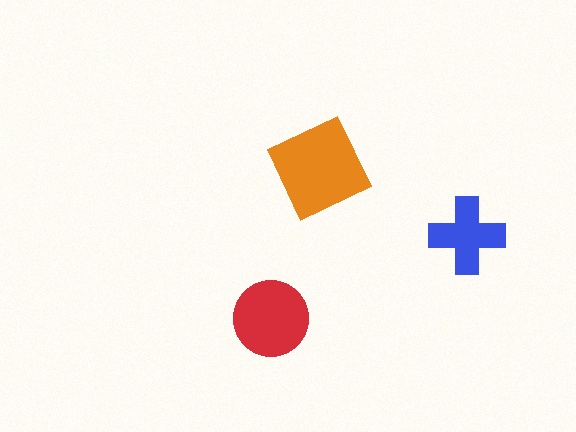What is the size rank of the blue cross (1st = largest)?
3rd.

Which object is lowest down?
The red circle is bottommost.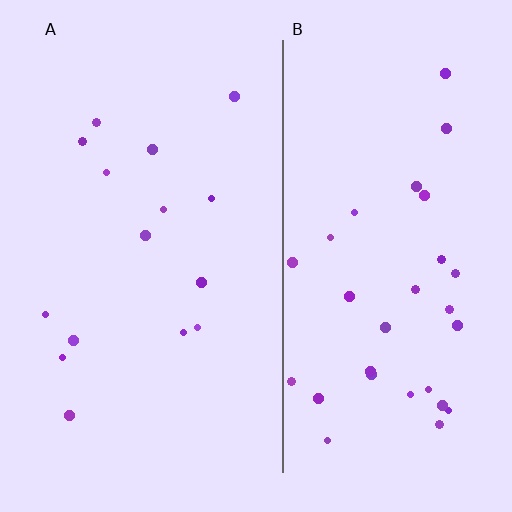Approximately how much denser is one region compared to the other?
Approximately 2.1× — region B over region A.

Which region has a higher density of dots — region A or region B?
B (the right).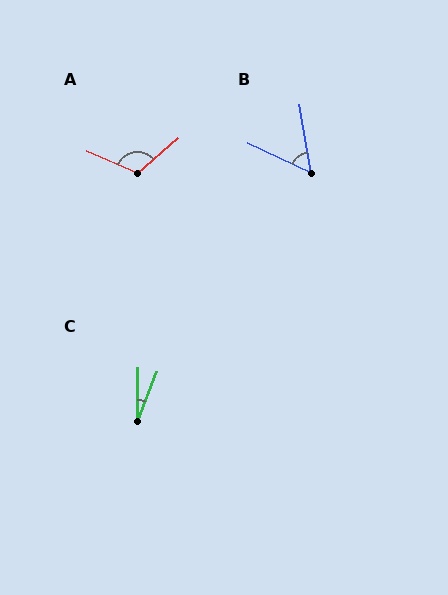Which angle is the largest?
A, at approximately 115 degrees.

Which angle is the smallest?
C, at approximately 21 degrees.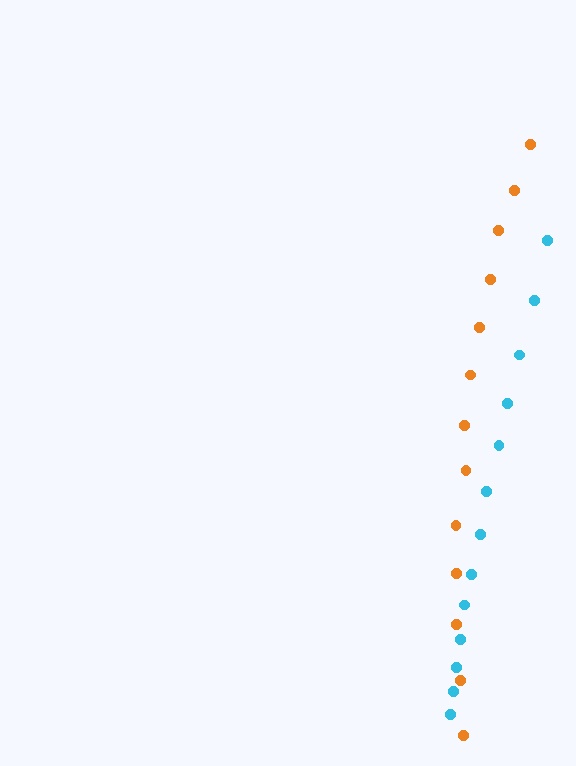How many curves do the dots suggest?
There are 2 distinct paths.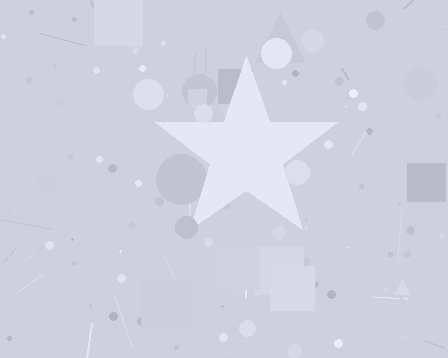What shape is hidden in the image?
A star is hidden in the image.